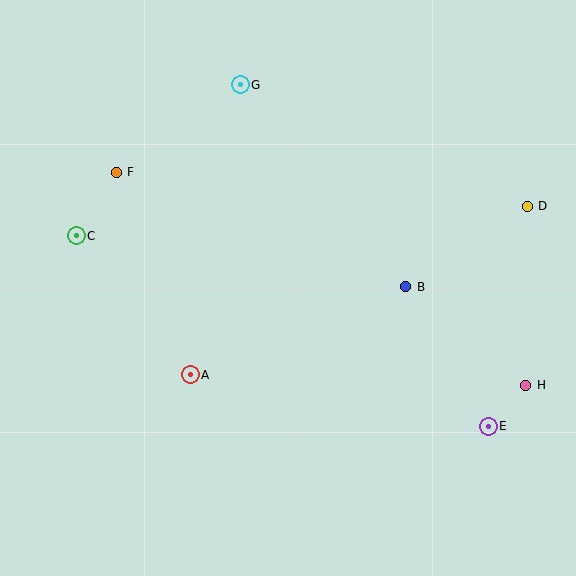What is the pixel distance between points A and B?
The distance between A and B is 233 pixels.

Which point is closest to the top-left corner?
Point F is closest to the top-left corner.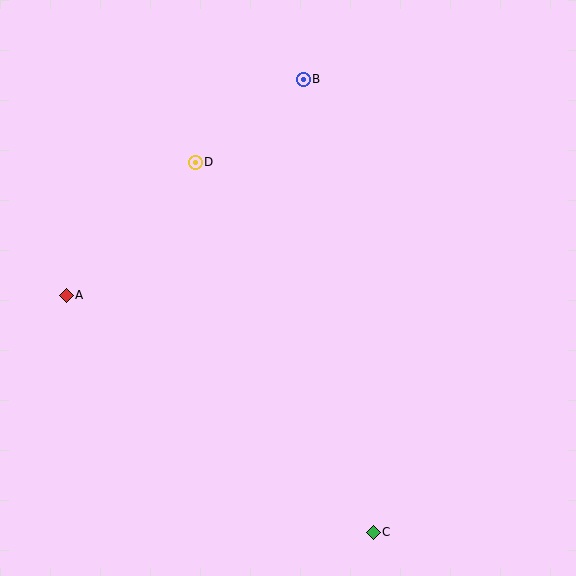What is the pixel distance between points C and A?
The distance between C and A is 388 pixels.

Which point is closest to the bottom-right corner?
Point C is closest to the bottom-right corner.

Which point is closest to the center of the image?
Point D at (195, 162) is closest to the center.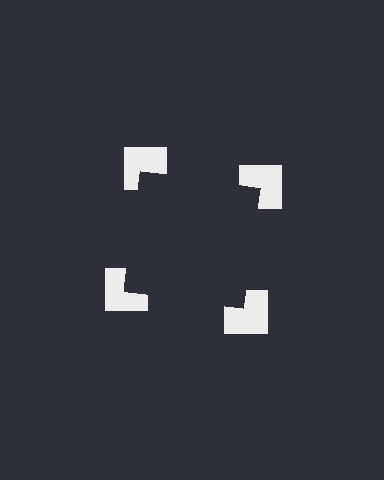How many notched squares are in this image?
There are 4 — one at each vertex of the illusory square.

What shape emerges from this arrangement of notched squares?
An illusory square — its edges are inferred from the aligned wedge cuts in the notched squares, not physically drawn.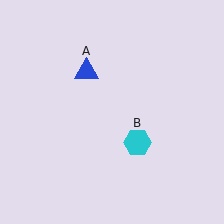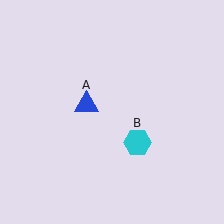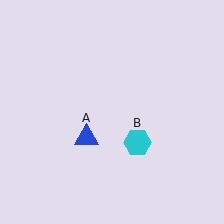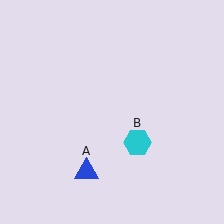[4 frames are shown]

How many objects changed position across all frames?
1 object changed position: blue triangle (object A).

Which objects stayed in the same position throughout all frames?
Cyan hexagon (object B) remained stationary.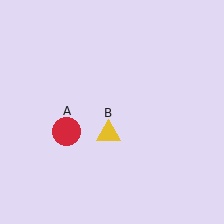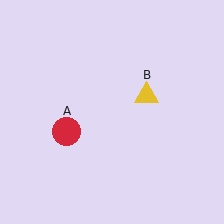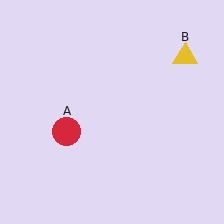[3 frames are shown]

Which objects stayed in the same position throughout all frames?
Red circle (object A) remained stationary.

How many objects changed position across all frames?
1 object changed position: yellow triangle (object B).